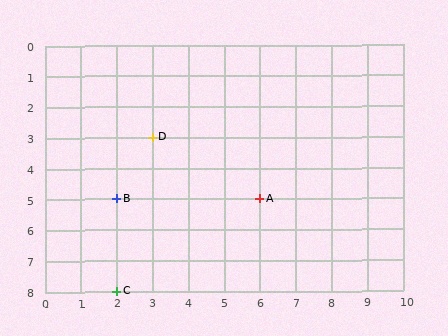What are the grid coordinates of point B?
Point B is at grid coordinates (2, 5).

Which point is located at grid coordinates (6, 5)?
Point A is at (6, 5).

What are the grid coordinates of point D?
Point D is at grid coordinates (3, 3).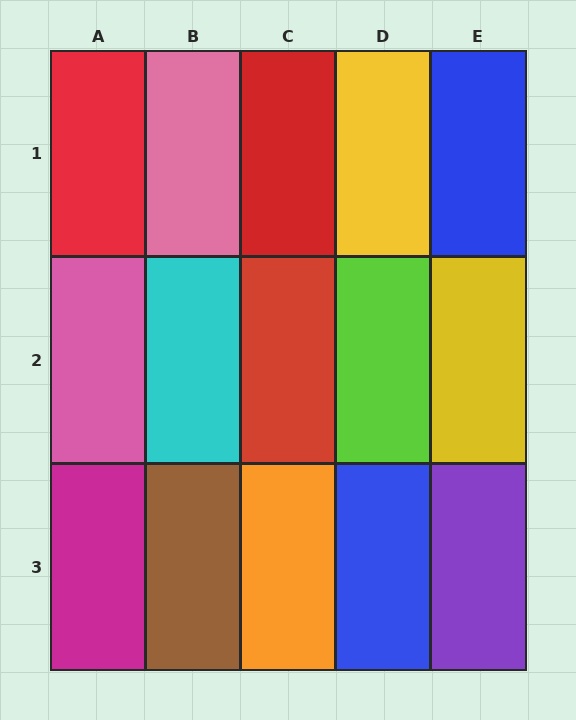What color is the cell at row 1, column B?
Pink.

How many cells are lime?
1 cell is lime.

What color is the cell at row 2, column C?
Red.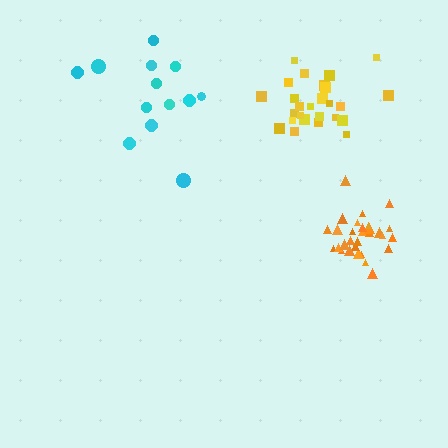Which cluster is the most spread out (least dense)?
Cyan.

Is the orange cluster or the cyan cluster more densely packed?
Orange.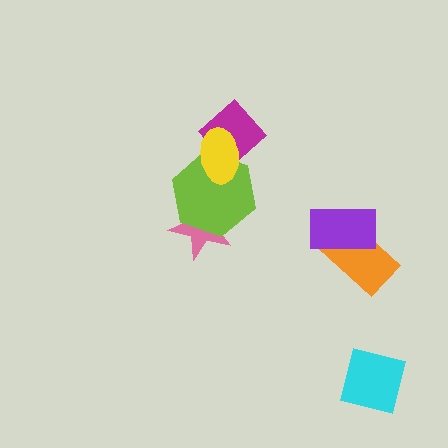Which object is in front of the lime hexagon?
The yellow ellipse is in front of the lime hexagon.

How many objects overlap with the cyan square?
0 objects overlap with the cyan square.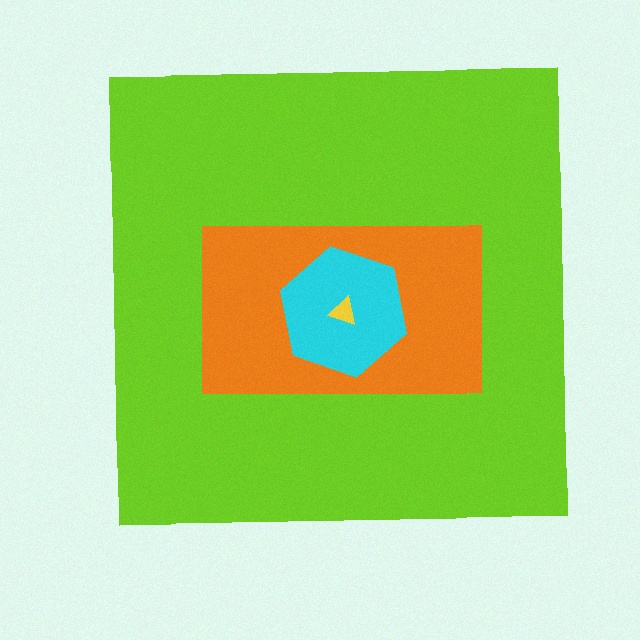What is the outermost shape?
The lime square.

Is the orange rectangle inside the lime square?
Yes.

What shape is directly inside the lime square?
The orange rectangle.